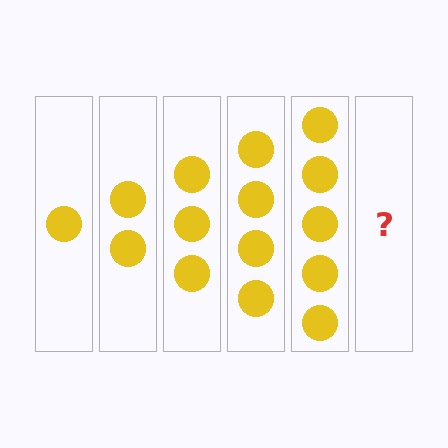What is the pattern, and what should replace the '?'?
The pattern is that each step adds one more circle. The '?' should be 6 circles.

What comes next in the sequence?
The next element should be 6 circles.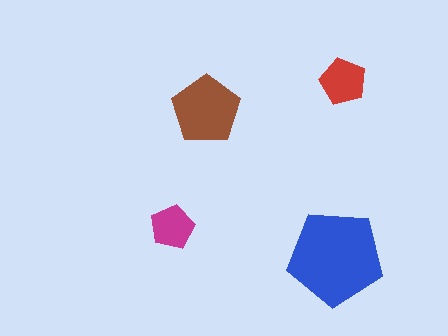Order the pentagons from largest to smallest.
the blue one, the brown one, the red one, the magenta one.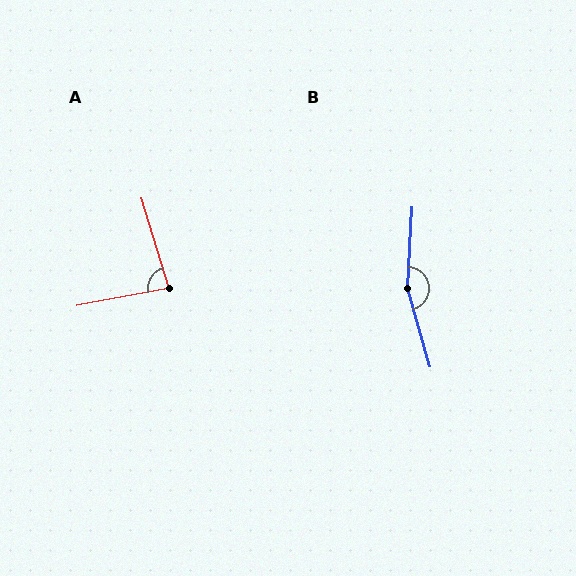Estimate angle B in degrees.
Approximately 161 degrees.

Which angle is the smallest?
A, at approximately 84 degrees.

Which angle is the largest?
B, at approximately 161 degrees.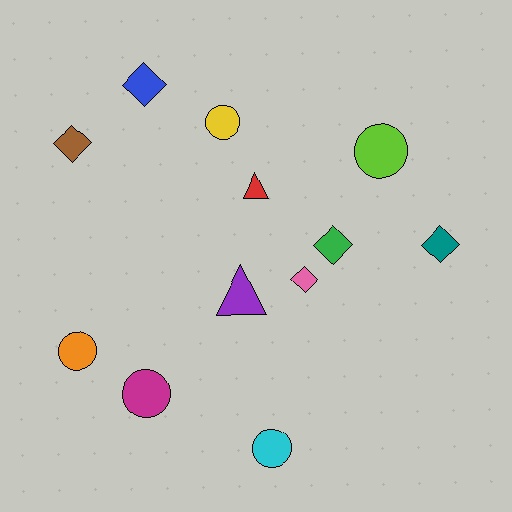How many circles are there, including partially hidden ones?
There are 5 circles.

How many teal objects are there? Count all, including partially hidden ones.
There is 1 teal object.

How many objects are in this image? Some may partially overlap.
There are 12 objects.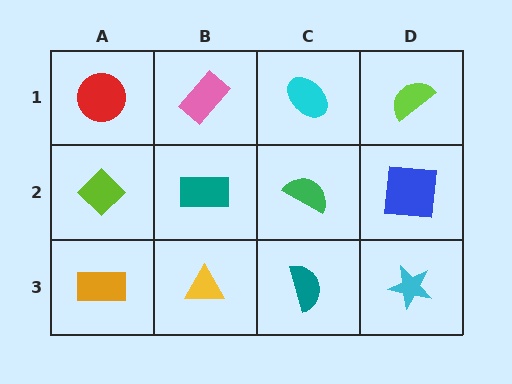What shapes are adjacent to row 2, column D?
A lime semicircle (row 1, column D), a cyan star (row 3, column D), a green semicircle (row 2, column C).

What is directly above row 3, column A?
A lime diamond.